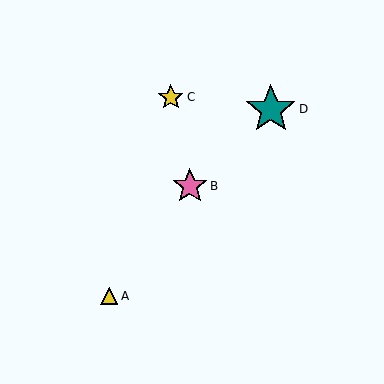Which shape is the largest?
The teal star (labeled D) is the largest.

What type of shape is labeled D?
Shape D is a teal star.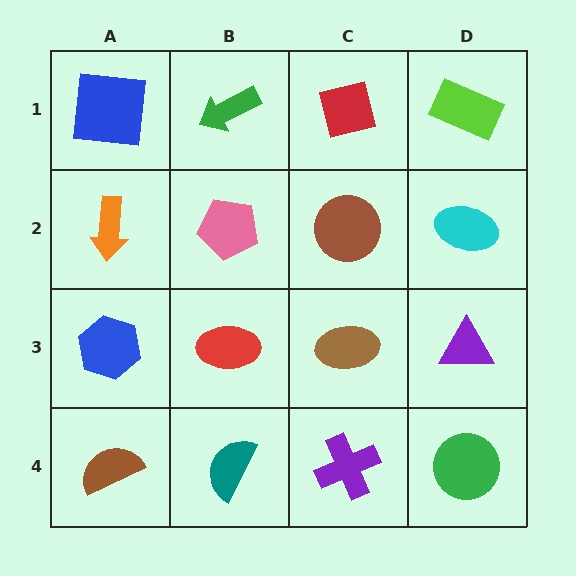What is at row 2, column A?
An orange arrow.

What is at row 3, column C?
A brown ellipse.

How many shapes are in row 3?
4 shapes.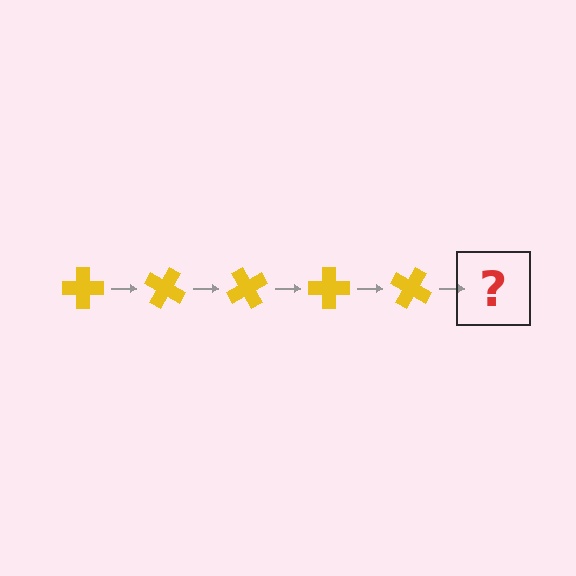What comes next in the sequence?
The next element should be a yellow cross rotated 150 degrees.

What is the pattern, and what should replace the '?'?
The pattern is that the cross rotates 30 degrees each step. The '?' should be a yellow cross rotated 150 degrees.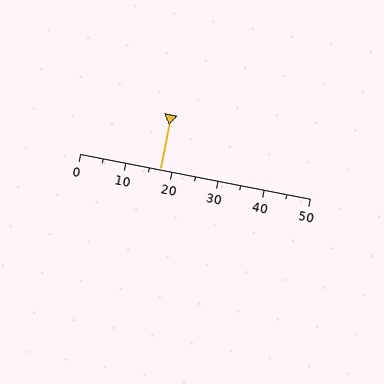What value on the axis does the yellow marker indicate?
The marker indicates approximately 17.5.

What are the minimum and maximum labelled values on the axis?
The axis runs from 0 to 50.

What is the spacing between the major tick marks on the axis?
The major ticks are spaced 10 apart.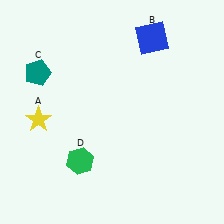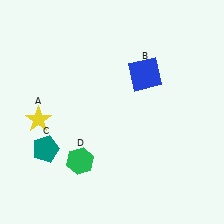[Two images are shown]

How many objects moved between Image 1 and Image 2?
2 objects moved between the two images.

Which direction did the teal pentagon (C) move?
The teal pentagon (C) moved down.